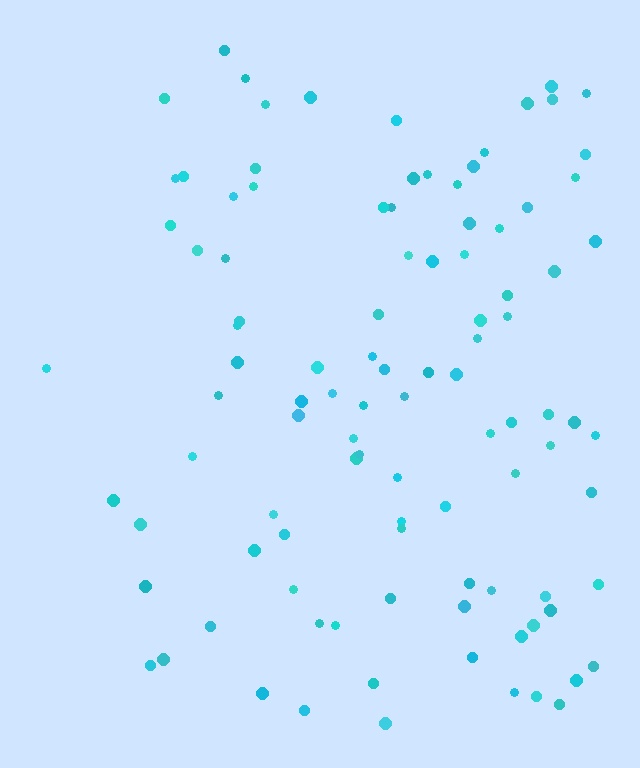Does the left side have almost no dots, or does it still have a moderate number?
Still a moderate number, just noticeably fewer than the right.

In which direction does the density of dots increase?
From left to right, with the right side densest.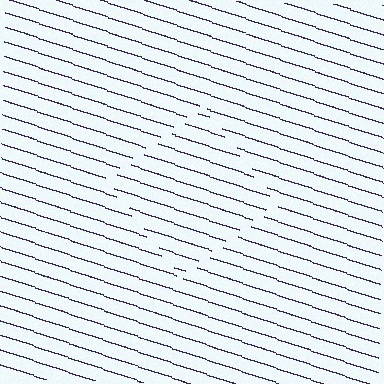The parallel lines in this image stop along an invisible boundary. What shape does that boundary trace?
An illusory square. The interior of the shape contains the same grating, shifted by half a period — the contour is defined by the phase discontinuity where line-ends from the inner and outer gratings abut.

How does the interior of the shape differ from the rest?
The interior of the shape contains the same grating, shifted by half a period — the contour is defined by the phase discontinuity where line-ends from the inner and outer gratings abut.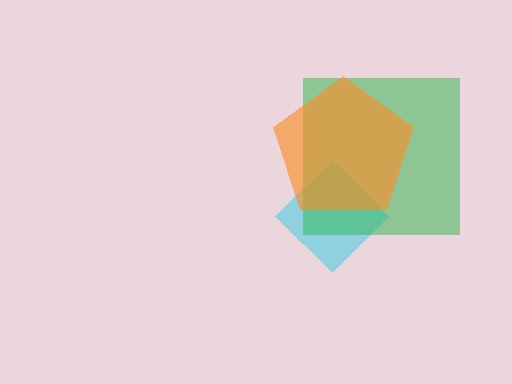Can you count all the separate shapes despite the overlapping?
Yes, there are 3 separate shapes.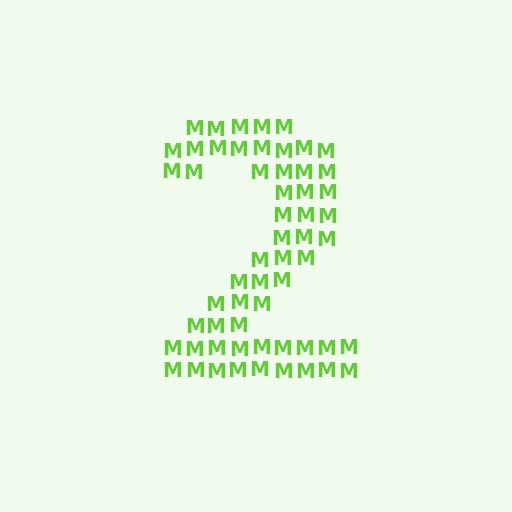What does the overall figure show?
The overall figure shows the digit 2.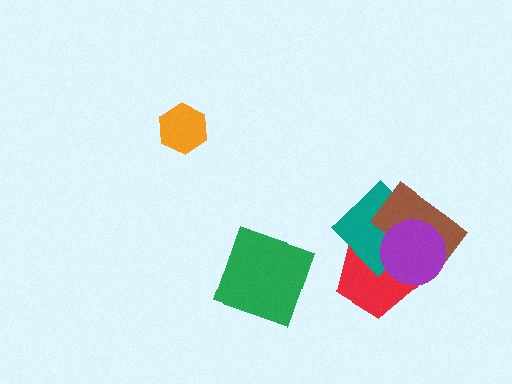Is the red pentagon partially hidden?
Yes, it is partially covered by another shape.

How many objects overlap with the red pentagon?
3 objects overlap with the red pentagon.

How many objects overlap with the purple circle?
3 objects overlap with the purple circle.